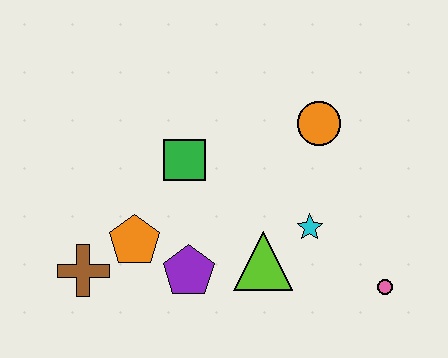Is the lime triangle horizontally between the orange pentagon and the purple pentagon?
No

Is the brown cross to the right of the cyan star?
No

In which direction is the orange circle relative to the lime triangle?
The orange circle is above the lime triangle.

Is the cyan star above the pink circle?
Yes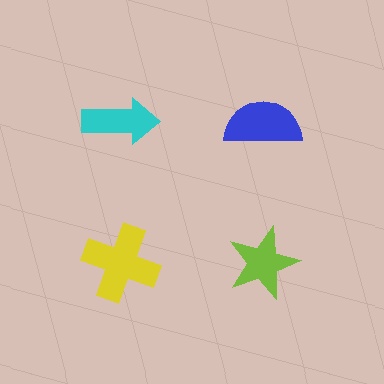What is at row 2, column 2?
A lime star.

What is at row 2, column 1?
A yellow cross.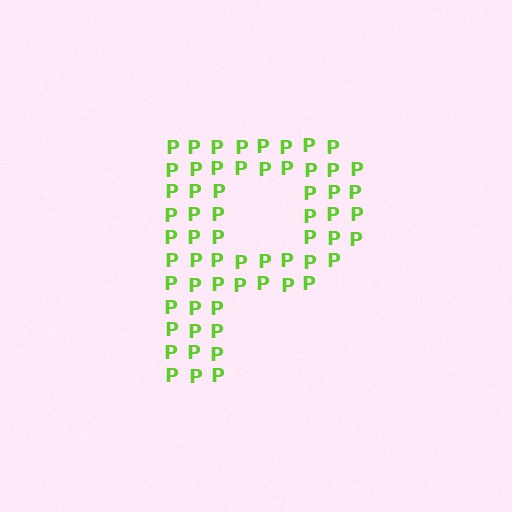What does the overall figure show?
The overall figure shows the letter P.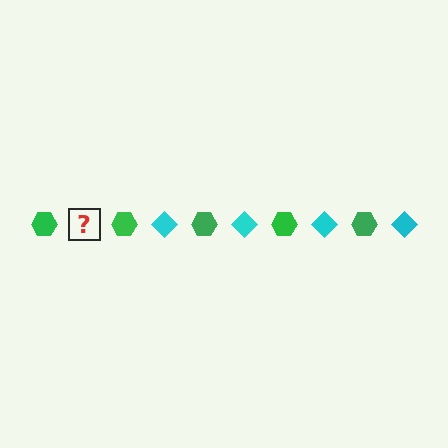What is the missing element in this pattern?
The missing element is a cyan diamond.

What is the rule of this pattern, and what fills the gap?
The rule is that the pattern alternates between green hexagon and cyan diamond. The gap should be filled with a cyan diamond.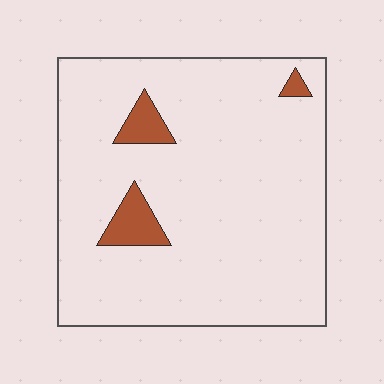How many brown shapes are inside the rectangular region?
3.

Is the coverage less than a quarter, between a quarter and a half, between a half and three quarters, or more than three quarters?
Less than a quarter.